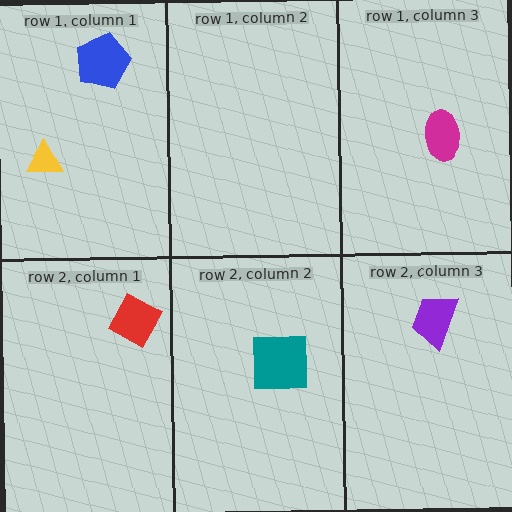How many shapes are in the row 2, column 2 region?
1.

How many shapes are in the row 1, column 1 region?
2.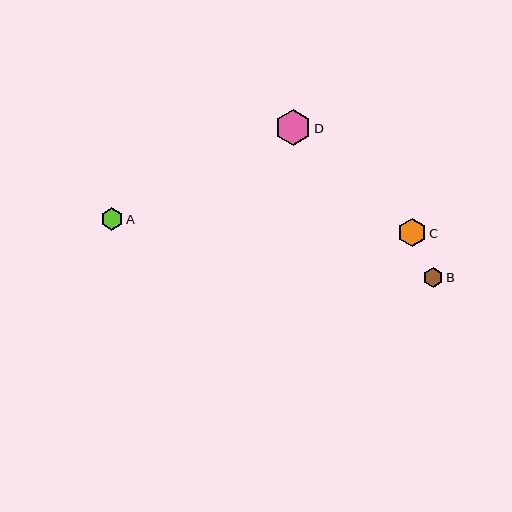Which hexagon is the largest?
Hexagon D is the largest with a size of approximately 36 pixels.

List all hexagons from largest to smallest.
From largest to smallest: D, C, A, B.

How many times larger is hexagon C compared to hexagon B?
Hexagon C is approximately 1.4 times the size of hexagon B.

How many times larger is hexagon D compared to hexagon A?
Hexagon D is approximately 1.6 times the size of hexagon A.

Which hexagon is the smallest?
Hexagon B is the smallest with a size of approximately 20 pixels.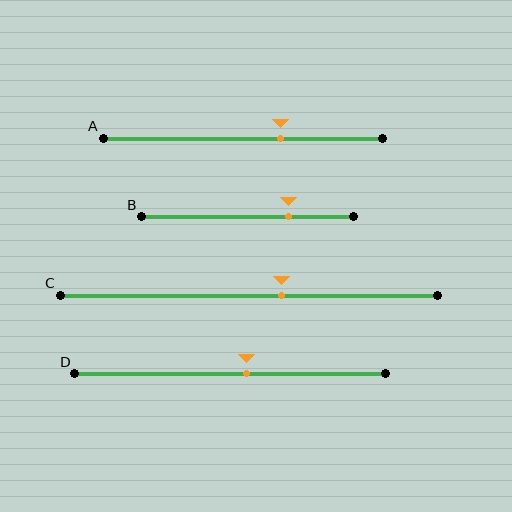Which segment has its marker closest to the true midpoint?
Segment D has its marker closest to the true midpoint.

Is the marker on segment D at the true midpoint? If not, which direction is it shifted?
No, the marker on segment D is shifted to the right by about 5% of the segment length.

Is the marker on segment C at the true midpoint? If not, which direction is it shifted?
No, the marker on segment C is shifted to the right by about 9% of the segment length.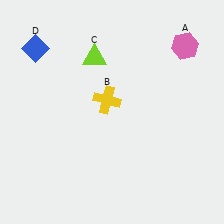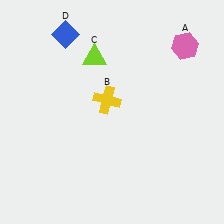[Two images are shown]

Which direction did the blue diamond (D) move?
The blue diamond (D) moved right.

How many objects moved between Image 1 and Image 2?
1 object moved between the two images.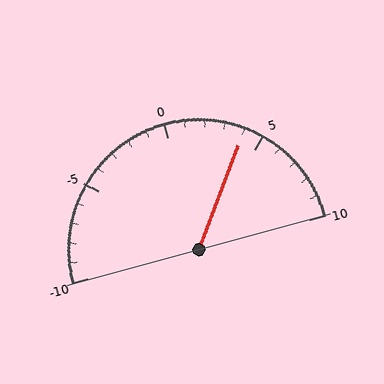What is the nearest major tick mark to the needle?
The nearest major tick mark is 5.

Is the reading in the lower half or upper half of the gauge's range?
The reading is in the upper half of the range (-10 to 10).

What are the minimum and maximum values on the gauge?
The gauge ranges from -10 to 10.